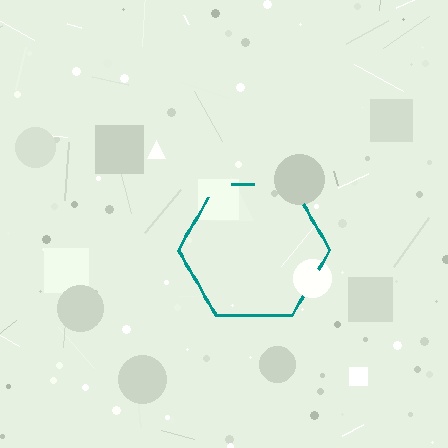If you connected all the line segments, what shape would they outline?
They would outline a hexagon.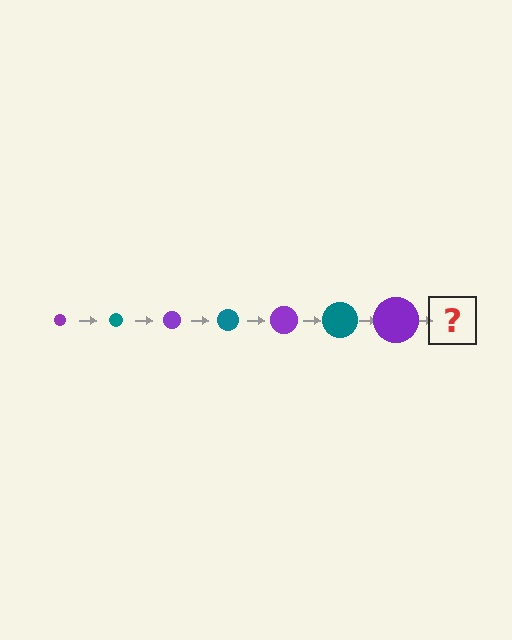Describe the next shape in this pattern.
It should be a teal circle, larger than the previous one.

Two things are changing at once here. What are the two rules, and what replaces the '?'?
The two rules are that the circle grows larger each step and the color cycles through purple and teal. The '?' should be a teal circle, larger than the previous one.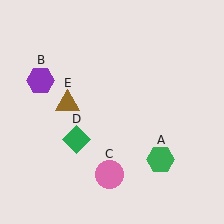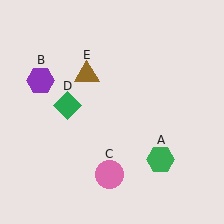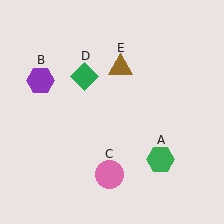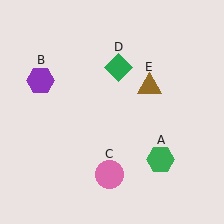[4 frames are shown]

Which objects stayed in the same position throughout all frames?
Green hexagon (object A) and purple hexagon (object B) and pink circle (object C) remained stationary.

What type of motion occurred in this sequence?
The green diamond (object D), brown triangle (object E) rotated clockwise around the center of the scene.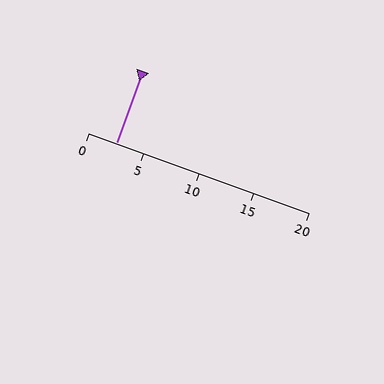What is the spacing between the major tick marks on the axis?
The major ticks are spaced 5 apart.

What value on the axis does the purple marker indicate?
The marker indicates approximately 2.5.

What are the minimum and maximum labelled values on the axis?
The axis runs from 0 to 20.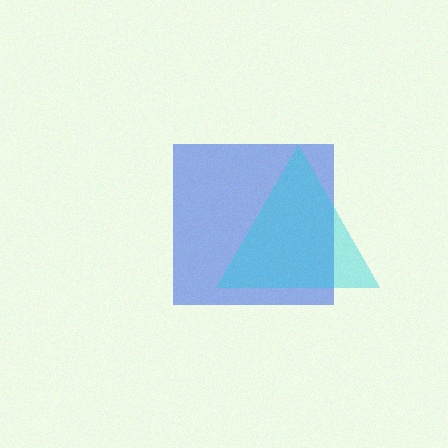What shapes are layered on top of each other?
The layered shapes are: a blue square, a cyan triangle.